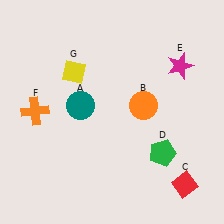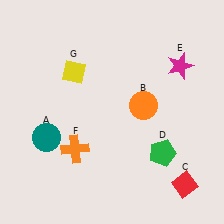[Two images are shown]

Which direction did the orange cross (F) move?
The orange cross (F) moved right.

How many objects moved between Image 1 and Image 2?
2 objects moved between the two images.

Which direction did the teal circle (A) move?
The teal circle (A) moved left.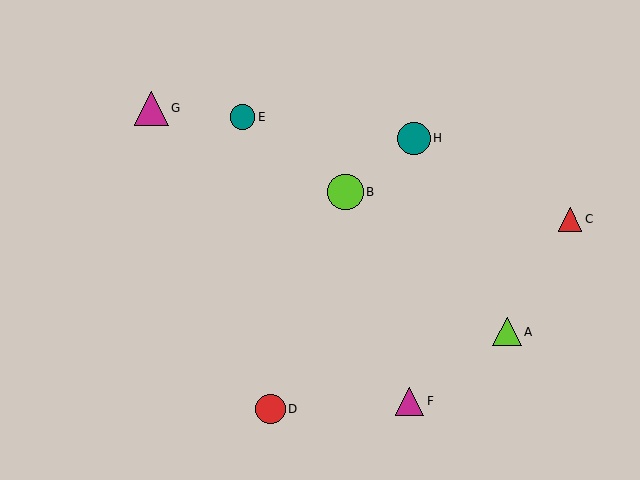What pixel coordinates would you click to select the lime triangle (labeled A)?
Click at (507, 332) to select the lime triangle A.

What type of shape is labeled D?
Shape D is a red circle.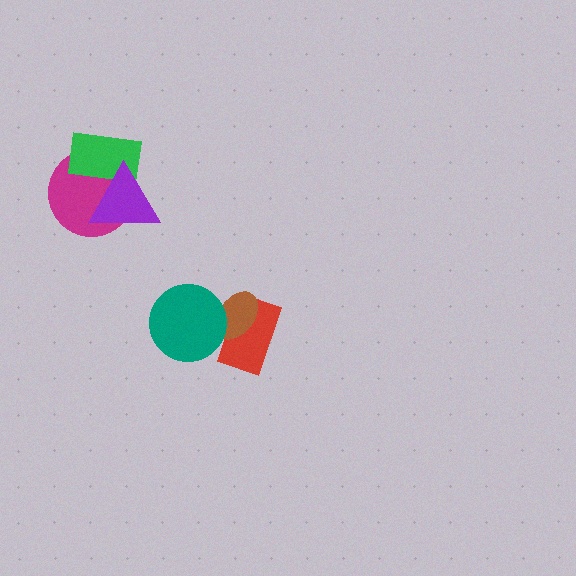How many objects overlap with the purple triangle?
2 objects overlap with the purple triangle.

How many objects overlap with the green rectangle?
2 objects overlap with the green rectangle.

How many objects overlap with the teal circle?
2 objects overlap with the teal circle.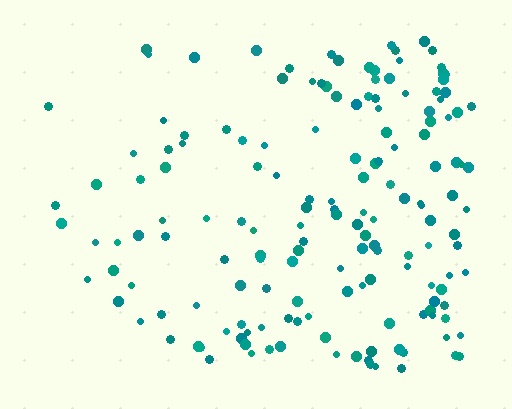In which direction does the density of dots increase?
From left to right, with the right side densest.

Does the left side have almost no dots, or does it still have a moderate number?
Still a moderate number, just noticeably fewer than the right.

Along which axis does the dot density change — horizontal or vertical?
Horizontal.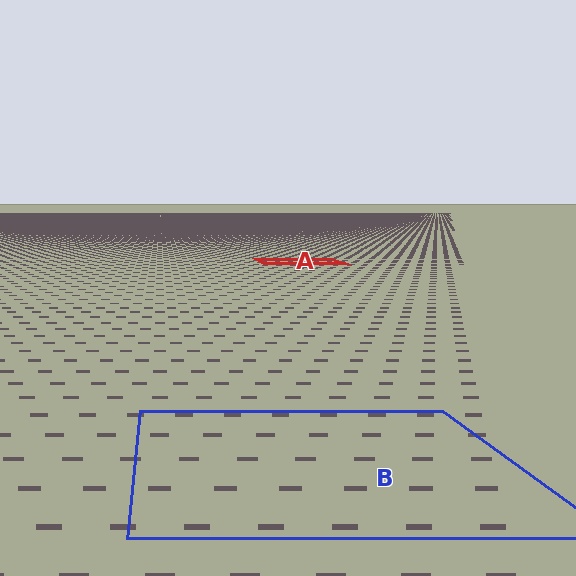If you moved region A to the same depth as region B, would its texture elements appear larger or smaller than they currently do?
They would appear larger. At a closer depth, the same texture elements are projected at a bigger on-screen size.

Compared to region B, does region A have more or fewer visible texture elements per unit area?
Region A has more texture elements per unit area — they are packed more densely because it is farther away.